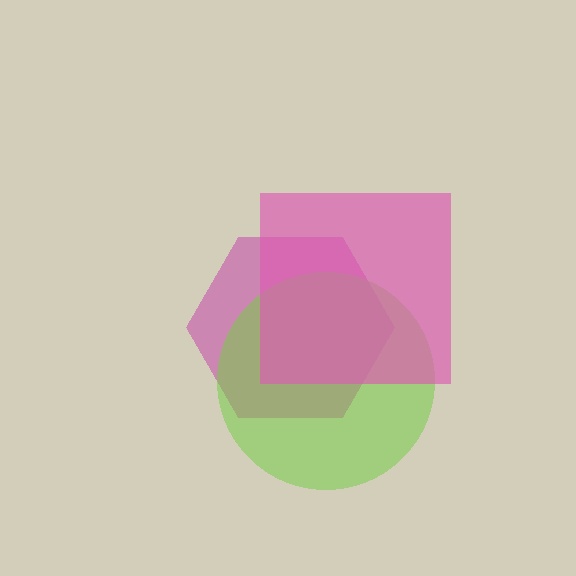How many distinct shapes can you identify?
There are 3 distinct shapes: a magenta hexagon, a lime circle, a pink square.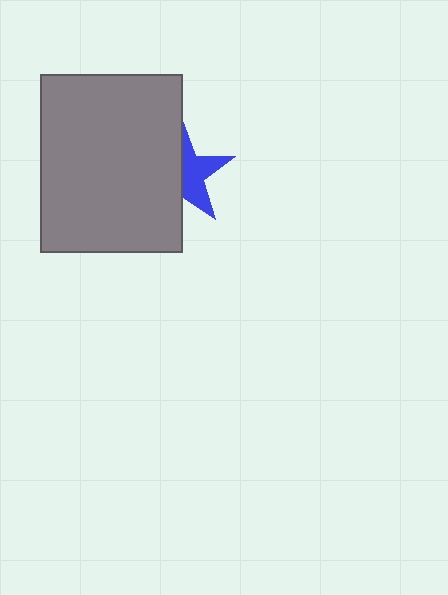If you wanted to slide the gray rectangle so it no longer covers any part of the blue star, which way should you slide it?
Slide it left — that is the most direct way to separate the two shapes.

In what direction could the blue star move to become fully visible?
The blue star could move right. That would shift it out from behind the gray rectangle entirely.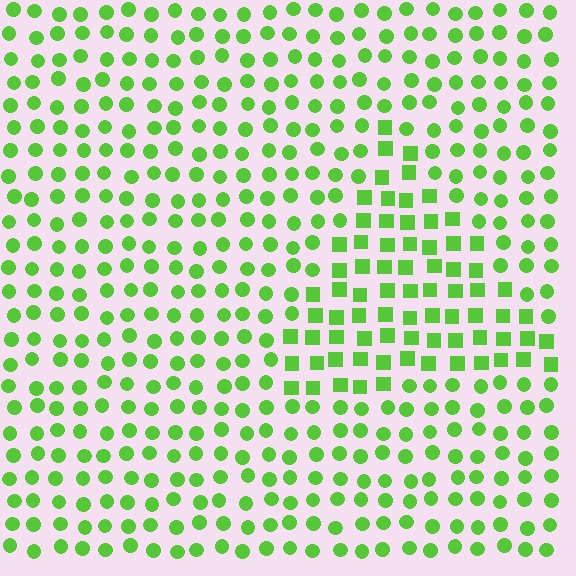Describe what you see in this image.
The image is filled with small lime elements arranged in a uniform grid. A triangle-shaped region contains squares, while the surrounding area contains circles. The boundary is defined purely by the change in element shape.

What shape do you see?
I see a triangle.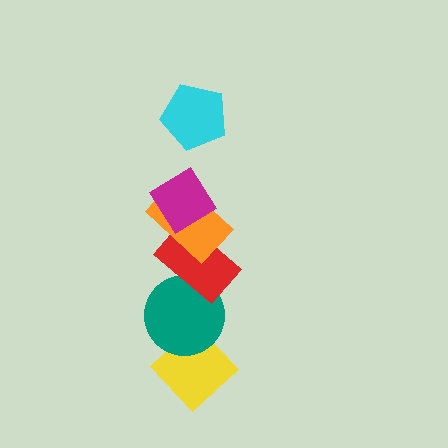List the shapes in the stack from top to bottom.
From top to bottom: the cyan pentagon, the magenta diamond, the orange rectangle, the red rectangle, the teal circle, the yellow diamond.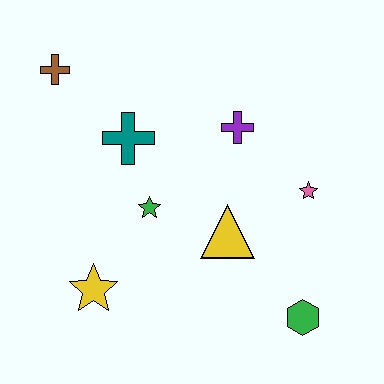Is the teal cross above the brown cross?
No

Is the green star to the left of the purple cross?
Yes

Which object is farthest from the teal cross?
The green hexagon is farthest from the teal cross.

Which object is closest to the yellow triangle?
The green star is closest to the yellow triangle.